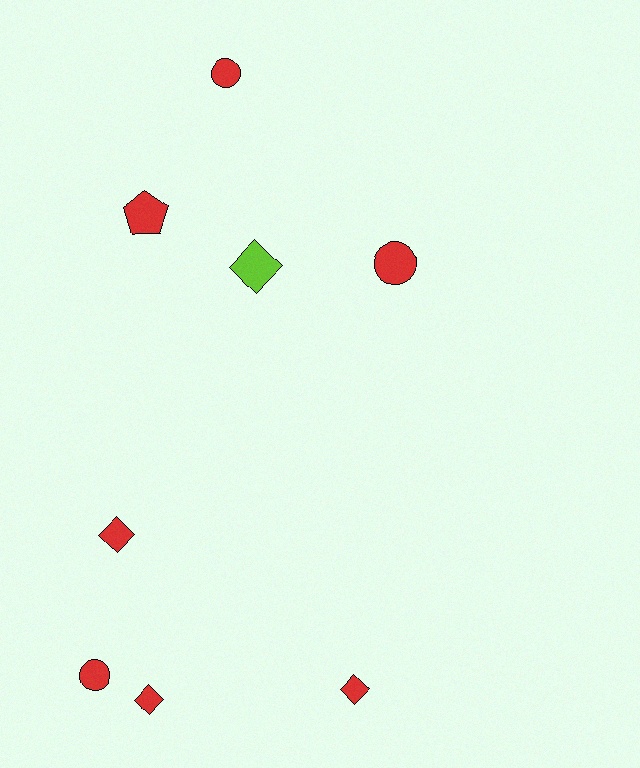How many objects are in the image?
There are 8 objects.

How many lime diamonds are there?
There is 1 lime diamond.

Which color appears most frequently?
Red, with 7 objects.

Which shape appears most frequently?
Diamond, with 4 objects.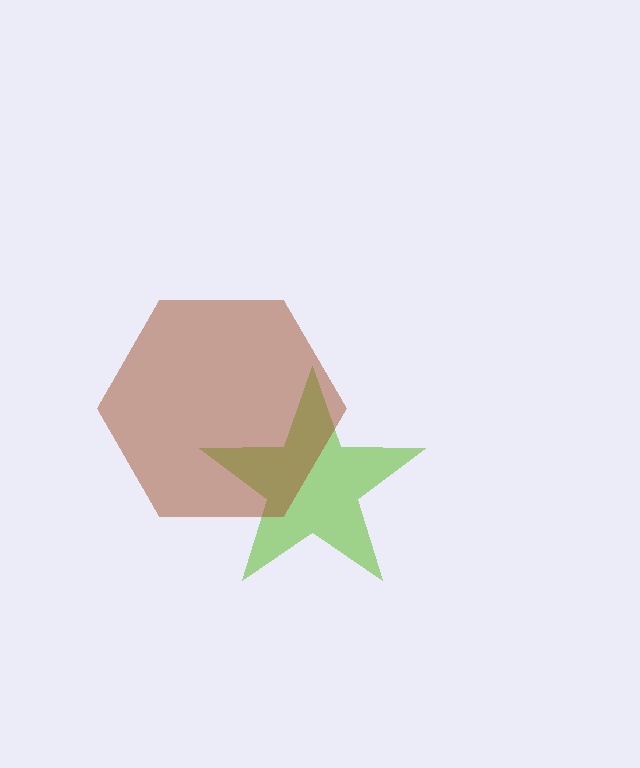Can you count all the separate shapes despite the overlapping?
Yes, there are 2 separate shapes.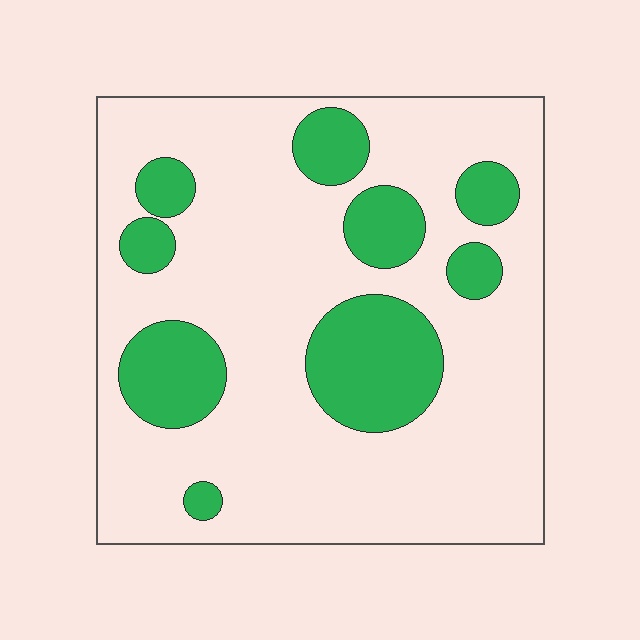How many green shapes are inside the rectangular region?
9.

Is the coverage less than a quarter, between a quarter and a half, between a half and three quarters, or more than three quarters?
Less than a quarter.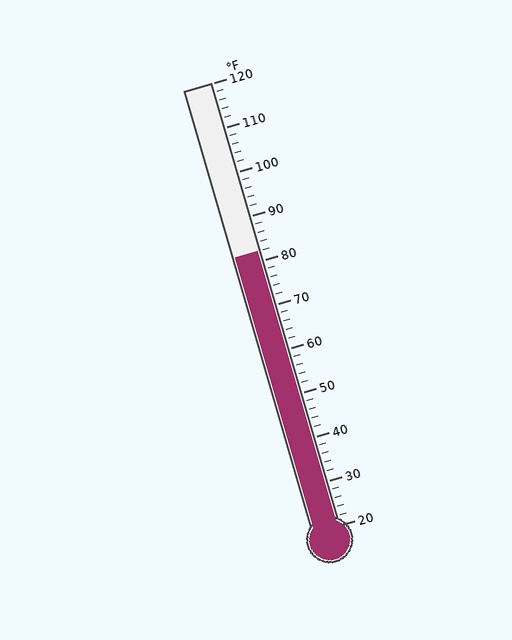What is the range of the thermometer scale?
The thermometer scale ranges from 20°F to 120°F.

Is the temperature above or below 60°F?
The temperature is above 60°F.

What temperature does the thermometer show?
The thermometer shows approximately 82°F.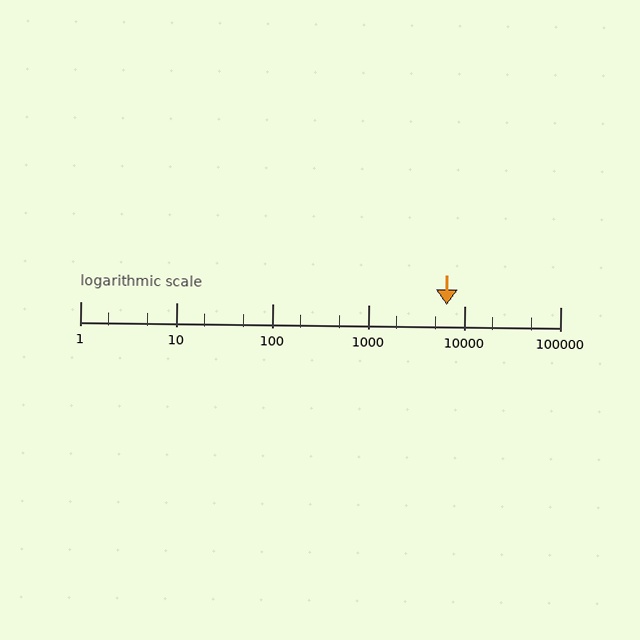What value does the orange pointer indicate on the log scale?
The pointer indicates approximately 6600.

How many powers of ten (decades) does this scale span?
The scale spans 5 decades, from 1 to 100000.